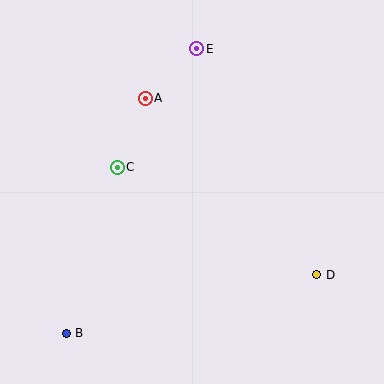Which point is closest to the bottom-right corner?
Point D is closest to the bottom-right corner.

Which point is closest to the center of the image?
Point C at (117, 167) is closest to the center.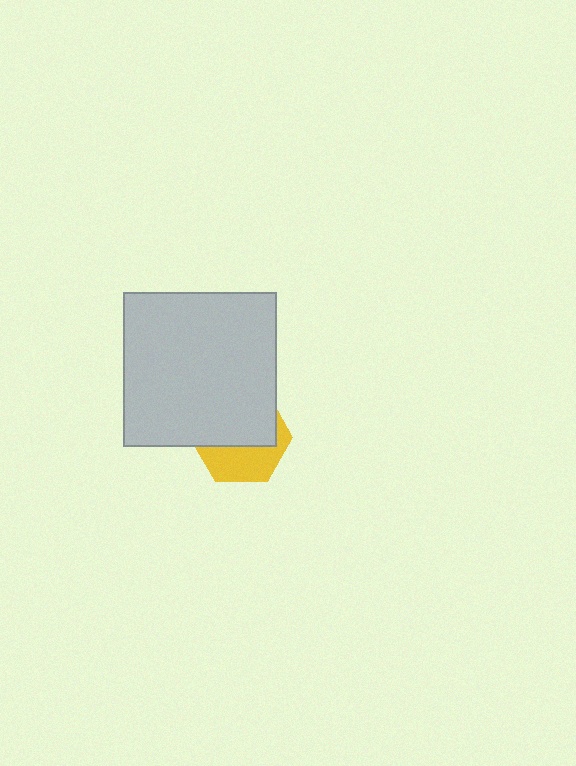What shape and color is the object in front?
The object in front is a light gray square.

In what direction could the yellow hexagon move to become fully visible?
The yellow hexagon could move down. That would shift it out from behind the light gray square entirely.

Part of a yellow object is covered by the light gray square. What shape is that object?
It is a hexagon.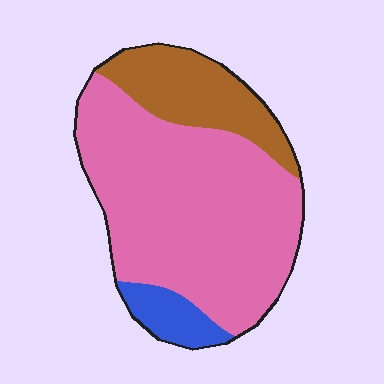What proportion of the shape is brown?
Brown takes up between a sixth and a third of the shape.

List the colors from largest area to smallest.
From largest to smallest: pink, brown, blue.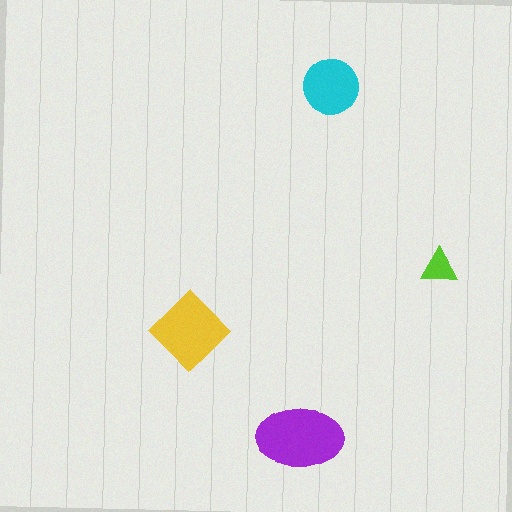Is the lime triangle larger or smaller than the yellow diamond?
Smaller.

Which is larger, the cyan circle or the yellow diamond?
The yellow diamond.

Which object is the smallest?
The lime triangle.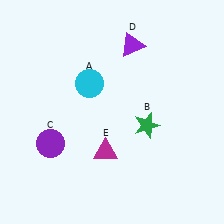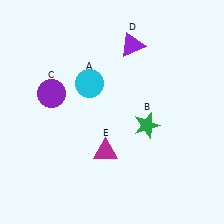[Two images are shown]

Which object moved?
The purple circle (C) moved up.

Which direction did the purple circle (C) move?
The purple circle (C) moved up.